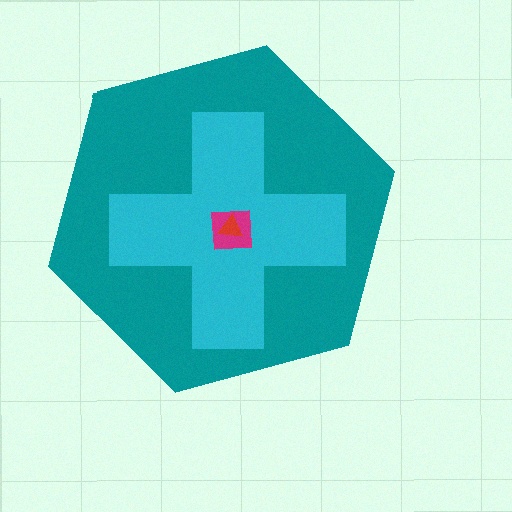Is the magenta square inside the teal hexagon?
Yes.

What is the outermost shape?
The teal hexagon.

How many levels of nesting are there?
4.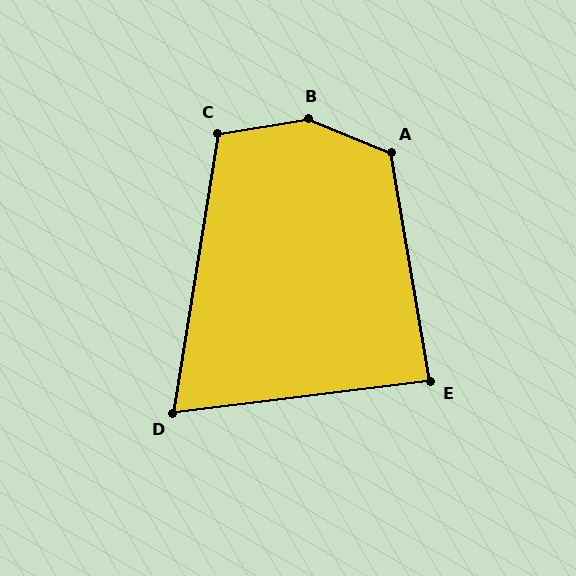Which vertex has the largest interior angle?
B, at approximately 149 degrees.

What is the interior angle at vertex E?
Approximately 87 degrees (approximately right).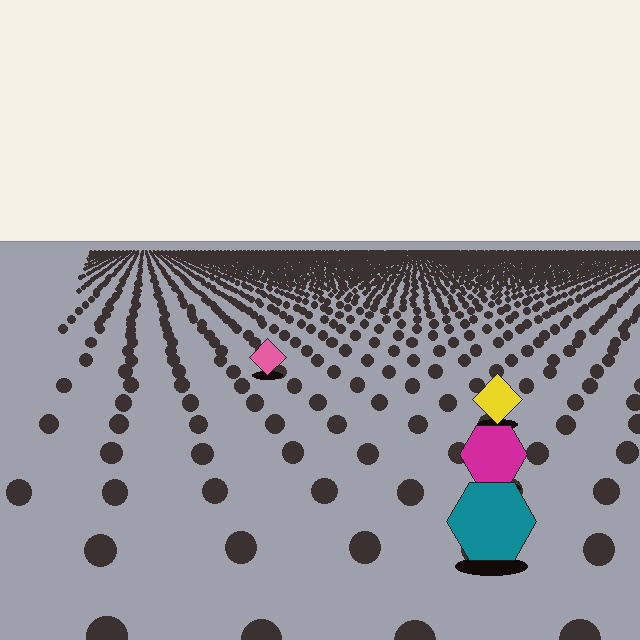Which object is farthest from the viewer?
The pink diamond is farthest from the viewer. It appears smaller and the ground texture around it is denser.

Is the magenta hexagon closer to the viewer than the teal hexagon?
No. The teal hexagon is closer — you can tell from the texture gradient: the ground texture is coarser near it.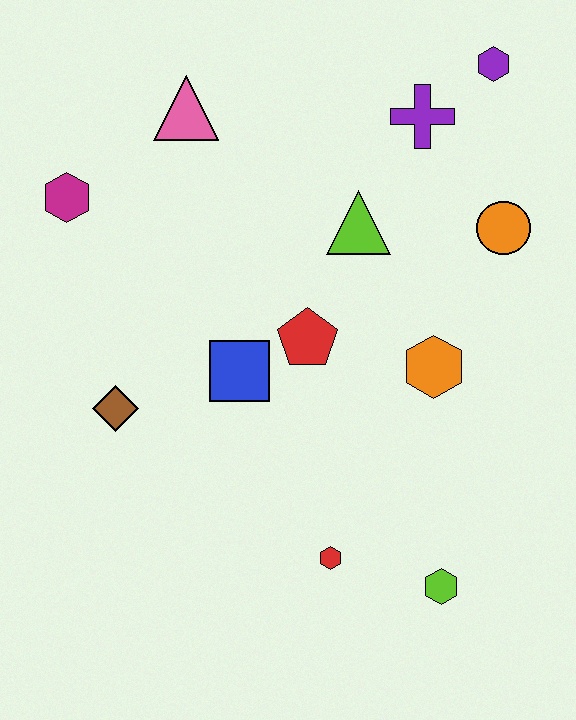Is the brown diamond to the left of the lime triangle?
Yes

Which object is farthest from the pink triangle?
The lime hexagon is farthest from the pink triangle.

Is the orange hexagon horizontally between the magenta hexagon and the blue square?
No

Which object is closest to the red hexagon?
The lime hexagon is closest to the red hexagon.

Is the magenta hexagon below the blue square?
No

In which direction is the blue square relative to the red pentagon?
The blue square is to the left of the red pentagon.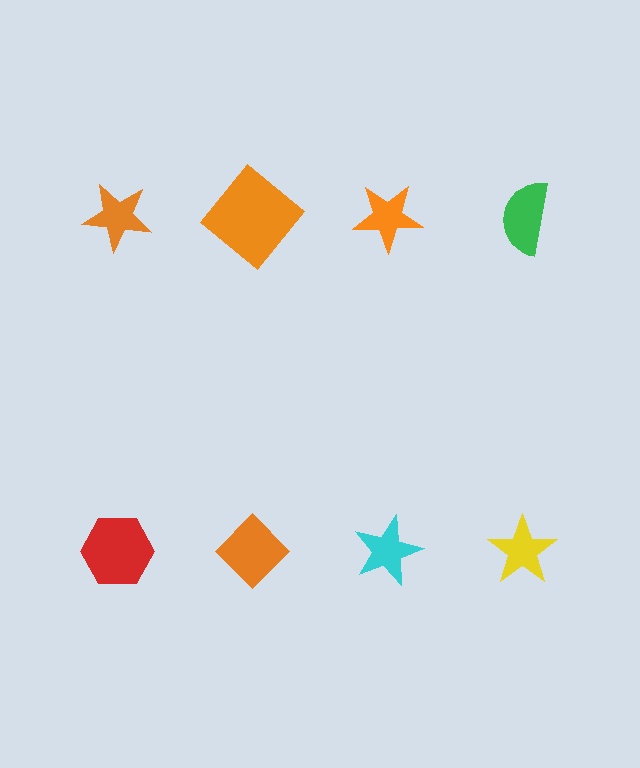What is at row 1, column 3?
An orange star.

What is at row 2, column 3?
A cyan star.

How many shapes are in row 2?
4 shapes.